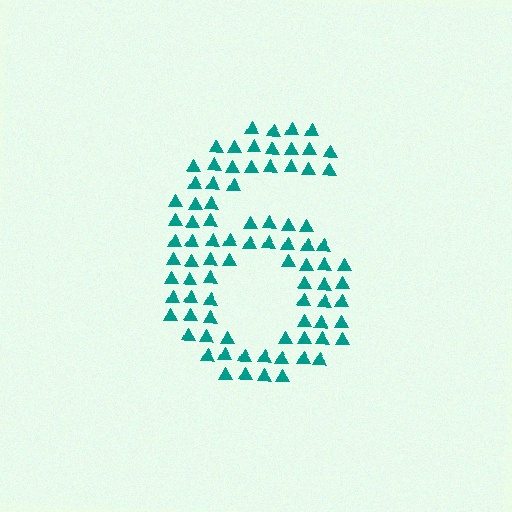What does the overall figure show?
The overall figure shows the digit 6.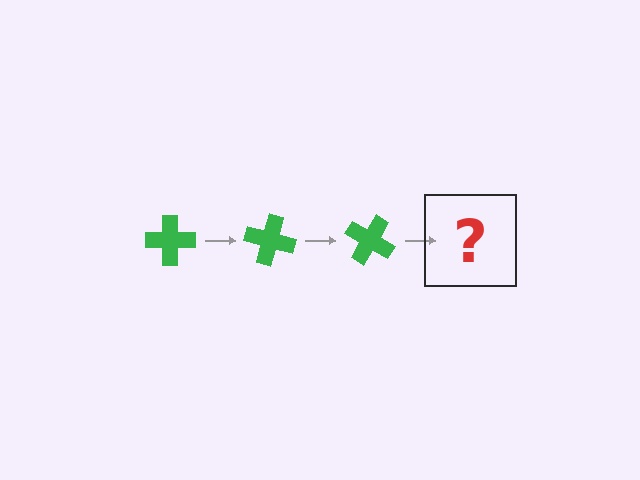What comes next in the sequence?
The next element should be a green cross rotated 45 degrees.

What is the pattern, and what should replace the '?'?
The pattern is that the cross rotates 15 degrees each step. The '?' should be a green cross rotated 45 degrees.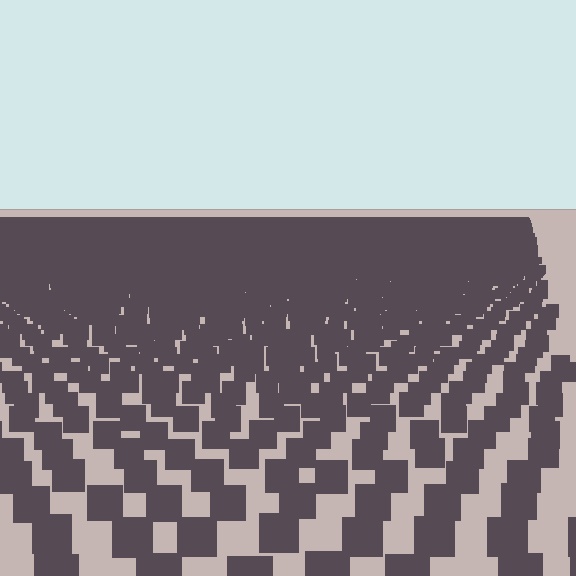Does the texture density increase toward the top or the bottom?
Density increases toward the top.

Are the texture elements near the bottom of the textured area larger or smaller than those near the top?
Larger. Near the bottom, elements are closer to the viewer and appear at a bigger on-screen size.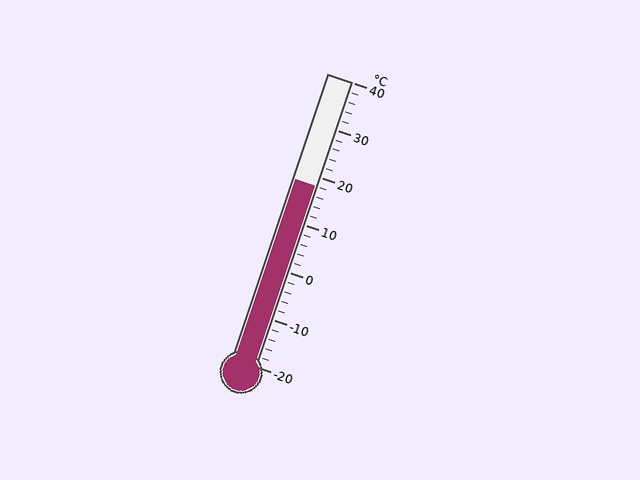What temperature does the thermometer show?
The thermometer shows approximately 18°C.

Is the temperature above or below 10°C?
The temperature is above 10°C.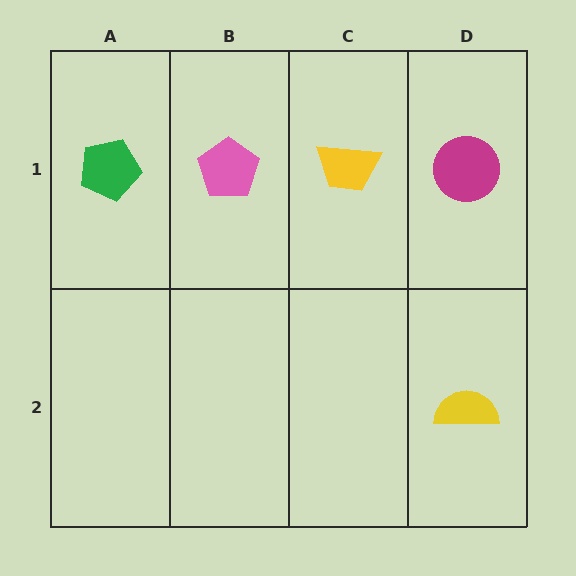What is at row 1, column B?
A pink pentagon.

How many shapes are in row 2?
1 shape.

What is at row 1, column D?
A magenta circle.